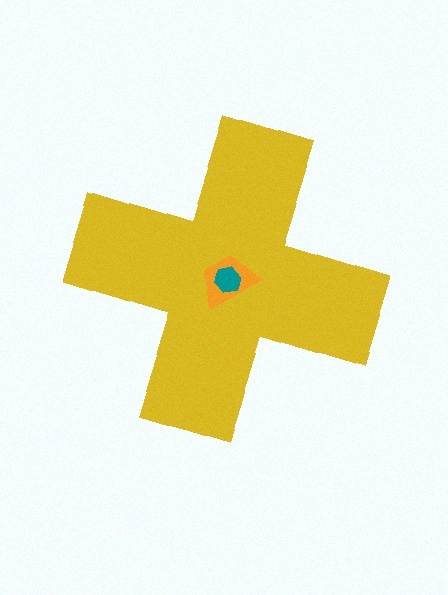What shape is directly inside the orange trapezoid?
The teal hexagon.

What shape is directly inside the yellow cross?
The orange trapezoid.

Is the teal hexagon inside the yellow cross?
Yes.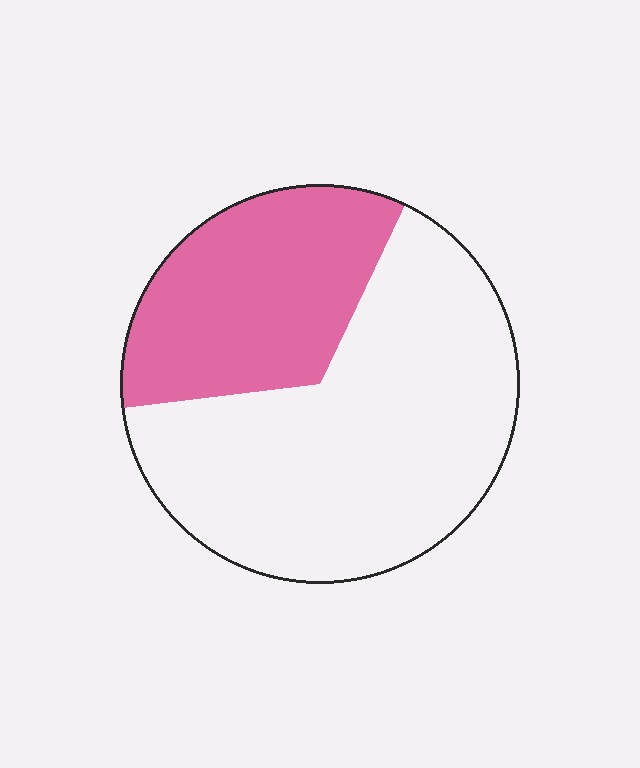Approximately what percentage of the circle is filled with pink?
Approximately 35%.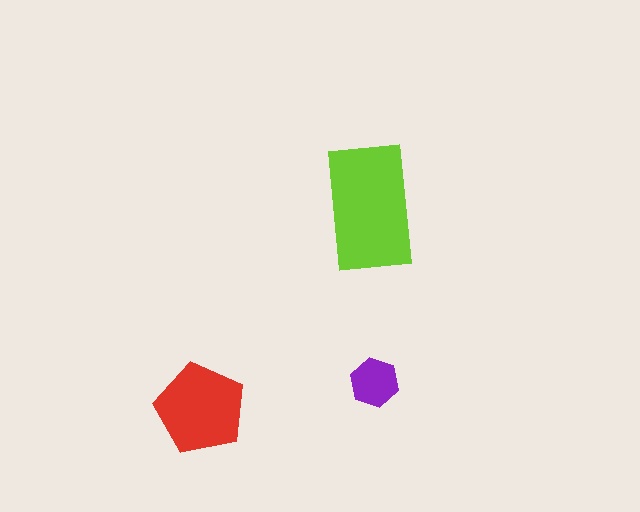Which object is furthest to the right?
The purple hexagon is rightmost.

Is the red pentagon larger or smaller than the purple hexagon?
Larger.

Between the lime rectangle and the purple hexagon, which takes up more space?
The lime rectangle.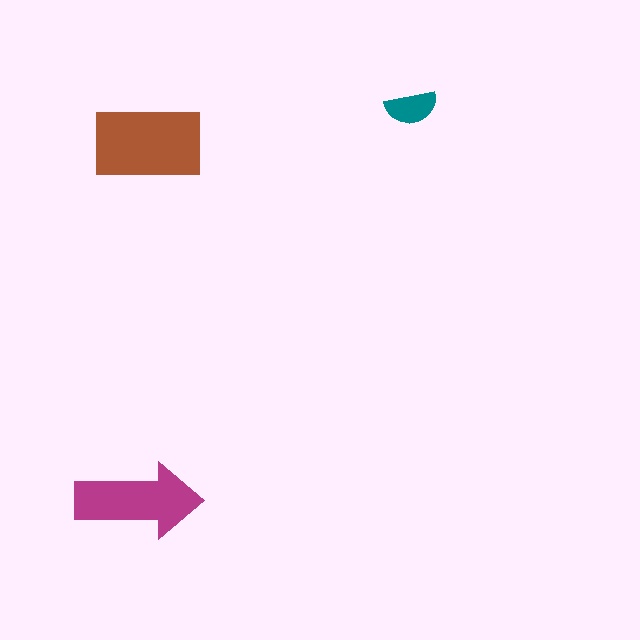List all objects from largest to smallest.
The brown rectangle, the magenta arrow, the teal semicircle.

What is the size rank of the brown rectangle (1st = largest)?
1st.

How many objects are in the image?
There are 3 objects in the image.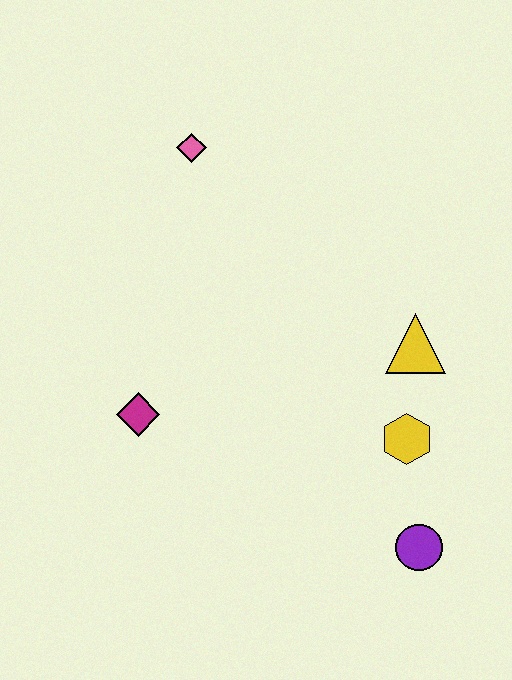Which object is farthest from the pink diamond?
The purple circle is farthest from the pink diamond.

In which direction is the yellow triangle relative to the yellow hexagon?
The yellow triangle is above the yellow hexagon.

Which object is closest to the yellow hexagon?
The yellow triangle is closest to the yellow hexagon.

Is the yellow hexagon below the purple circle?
No